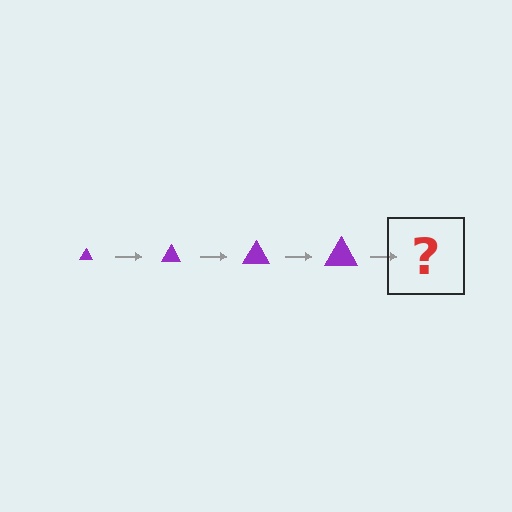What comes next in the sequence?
The next element should be a purple triangle, larger than the previous one.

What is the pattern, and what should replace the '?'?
The pattern is that the triangle gets progressively larger each step. The '?' should be a purple triangle, larger than the previous one.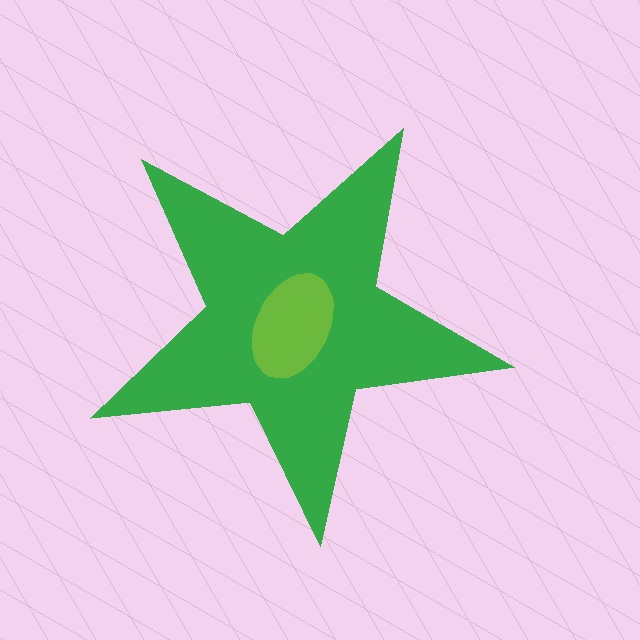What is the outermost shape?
The green star.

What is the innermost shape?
The lime ellipse.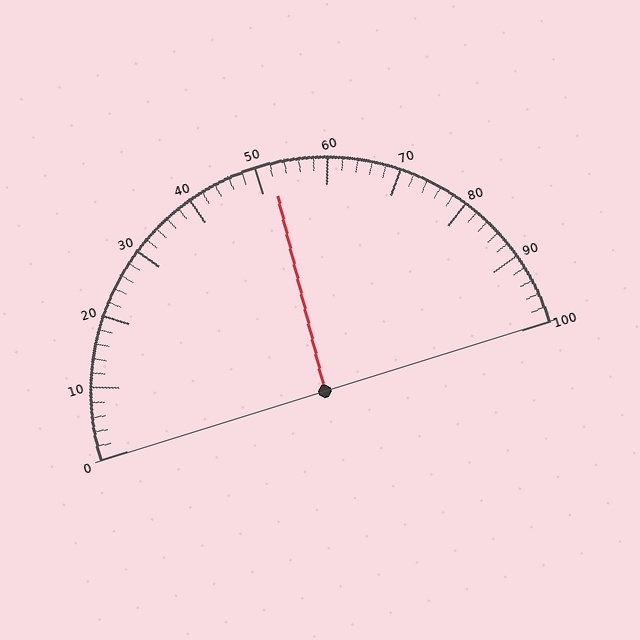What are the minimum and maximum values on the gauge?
The gauge ranges from 0 to 100.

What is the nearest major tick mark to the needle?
The nearest major tick mark is 50.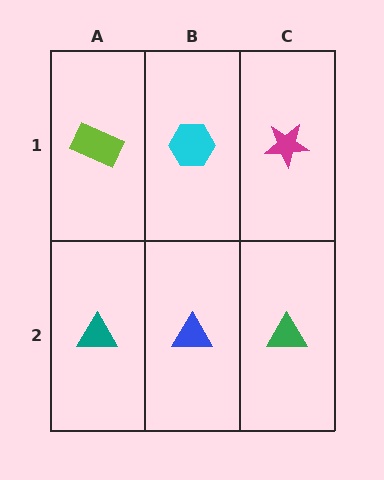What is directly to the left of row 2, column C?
A blue triangle.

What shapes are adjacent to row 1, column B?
A blue triangle (row 2, column B), a lime rectangle (row 1, column A), a magenta star (row 1, column C).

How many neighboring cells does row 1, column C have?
2.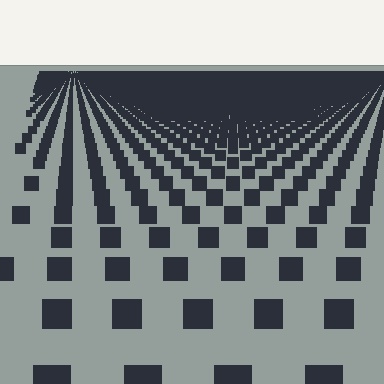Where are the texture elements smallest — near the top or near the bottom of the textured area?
Near the top.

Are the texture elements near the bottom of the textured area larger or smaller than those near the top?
Larger. Near the bottom, elements are closer to the viewer and appear at a bigger on-screen size.